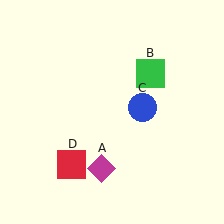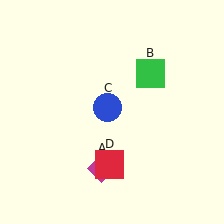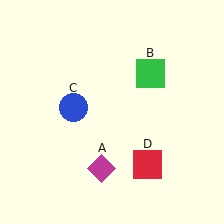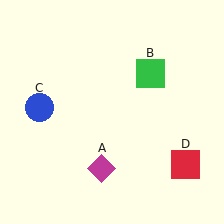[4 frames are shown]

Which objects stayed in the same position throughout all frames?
Magenta diamond (object A) and green square (object B) remained stationary.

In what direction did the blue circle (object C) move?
The blue circle (object C) moved left.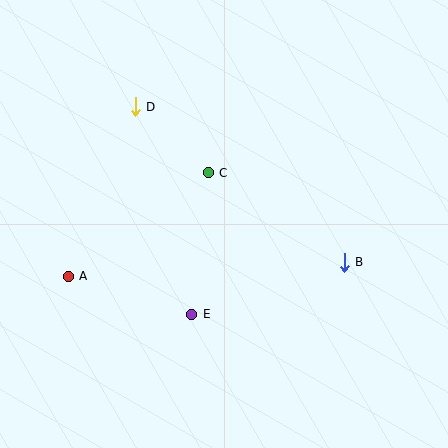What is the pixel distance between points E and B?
The distance between E and B is 161 pixels.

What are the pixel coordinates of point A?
Point A is at (68, 276).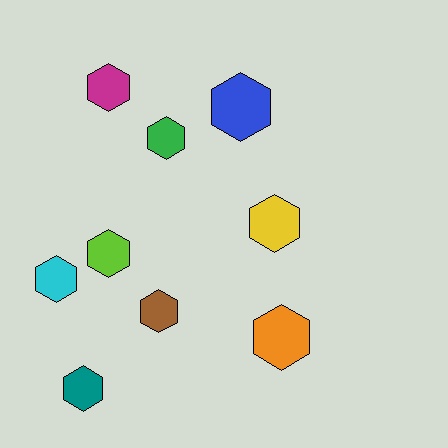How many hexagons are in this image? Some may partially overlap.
There are 9 hexagons.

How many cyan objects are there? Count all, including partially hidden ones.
There is 1 cyan object.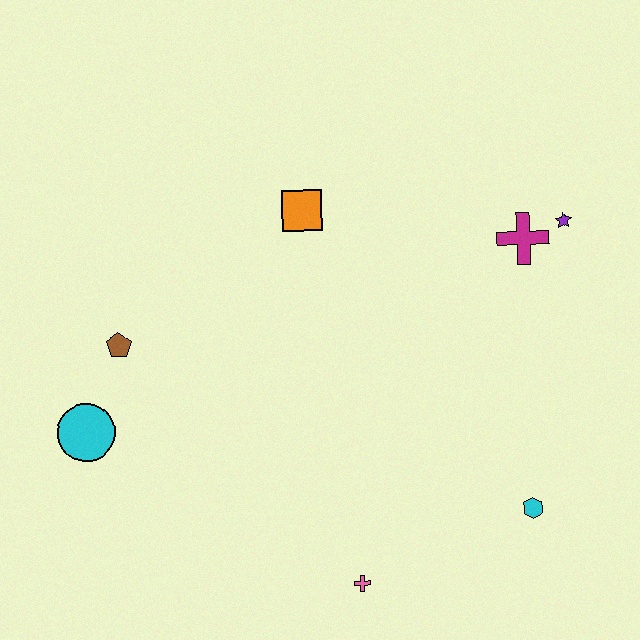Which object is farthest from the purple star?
The cyan circle is farthest from the purple star.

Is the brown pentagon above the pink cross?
Yes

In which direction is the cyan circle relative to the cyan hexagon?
The cyan circle is to the left of the cyan hexagon.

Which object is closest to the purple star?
The magenta cross is closest to the purple star.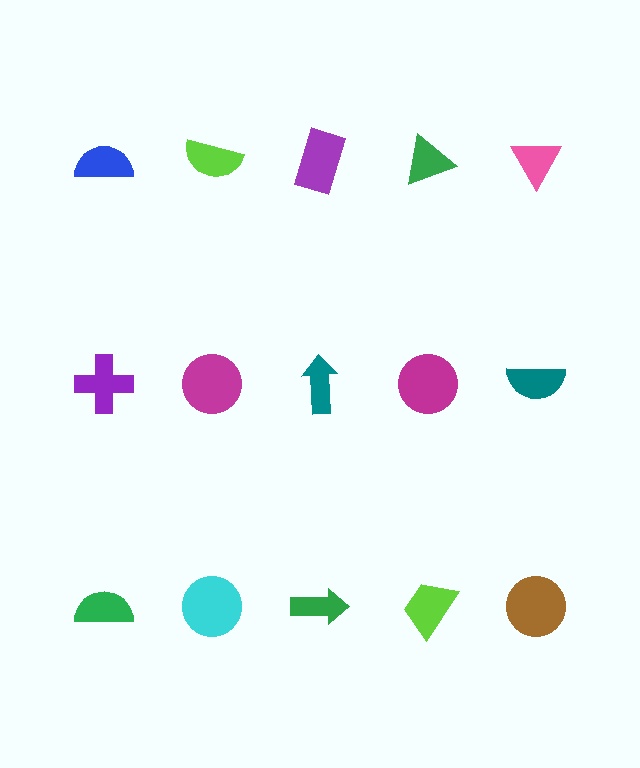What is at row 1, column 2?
A lime semicircle.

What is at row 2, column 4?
A magenta circle.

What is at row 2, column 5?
A teal semicircle.